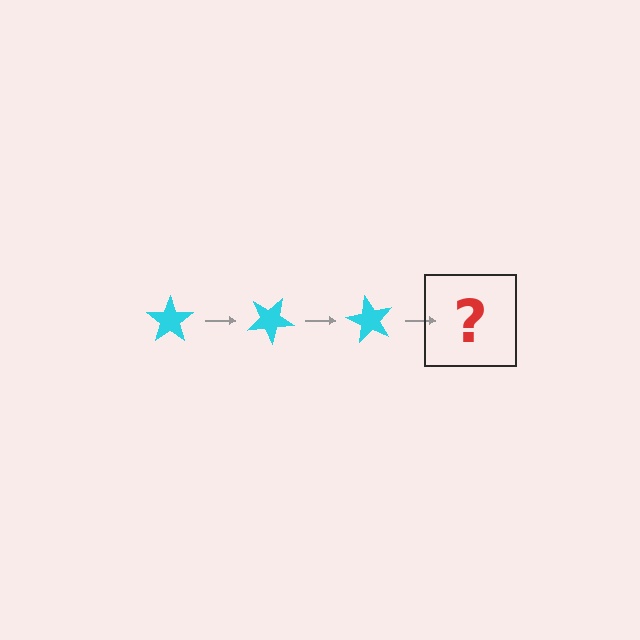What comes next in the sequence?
The next element should be a cyan star rotated 90 degrees.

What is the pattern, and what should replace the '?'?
The pattern is that the star rotates 30 degrees each step. The '?' should be a cyan star rotated 90 degrees.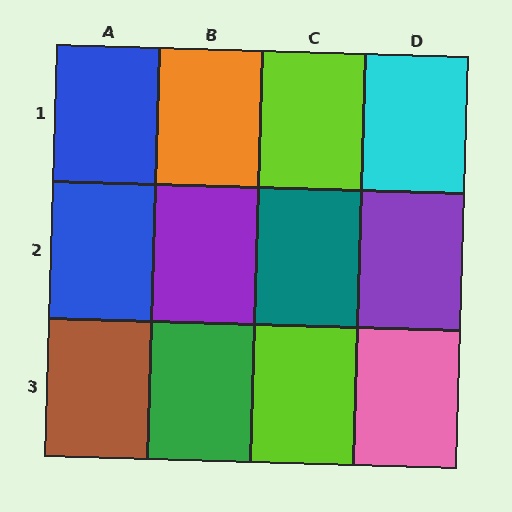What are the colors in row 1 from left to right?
Blue, orange, lime, cyan.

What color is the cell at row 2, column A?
Blue.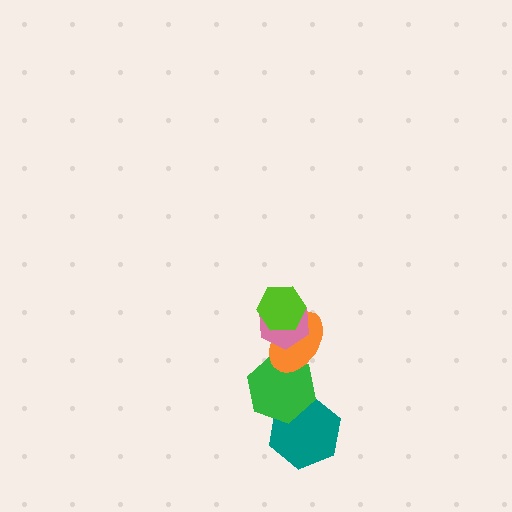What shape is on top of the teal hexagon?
The green hexagon is on top of the teal hexagon.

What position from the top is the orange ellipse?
The orange ellipse is 3rd from the top.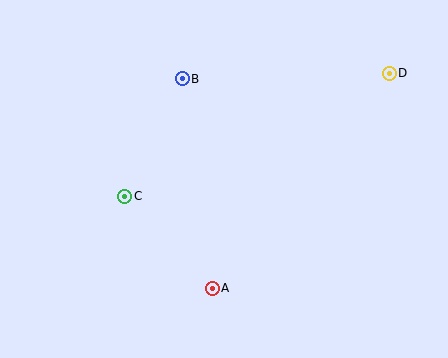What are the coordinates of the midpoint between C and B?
The midpoint between C and B is at (153, 137).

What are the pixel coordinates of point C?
Point C is at (125, 196).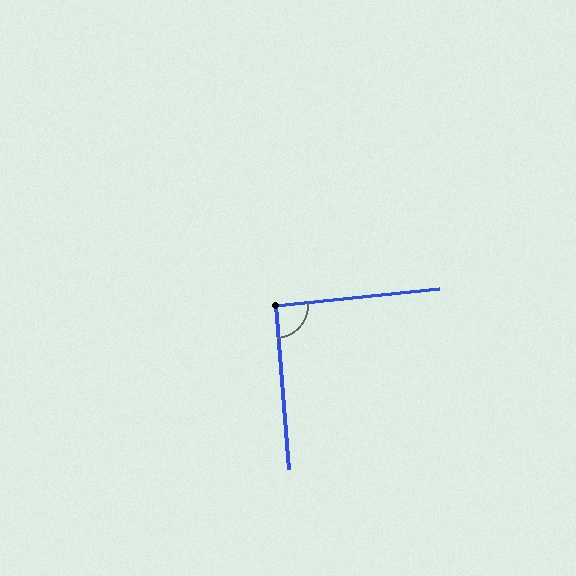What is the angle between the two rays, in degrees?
Approximately 91 degrees.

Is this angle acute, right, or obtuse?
It is approximately a right angle.